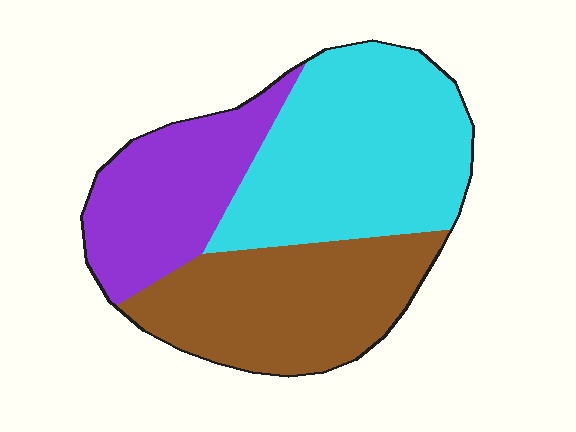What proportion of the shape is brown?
Brown takes up between a quarter and a half of the shape.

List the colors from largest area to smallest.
From largest to smallest: cyan, brown, purple.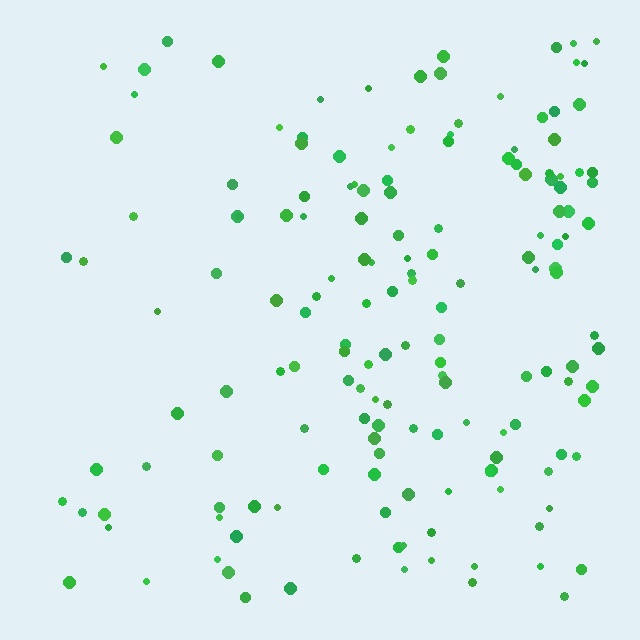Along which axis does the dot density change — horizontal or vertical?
Horizontal.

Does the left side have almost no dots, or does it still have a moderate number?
Still a moderate number, just noticeably fewer than the right.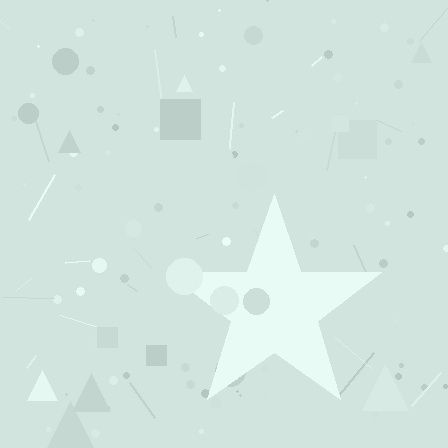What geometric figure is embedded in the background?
A star is embedded in the background.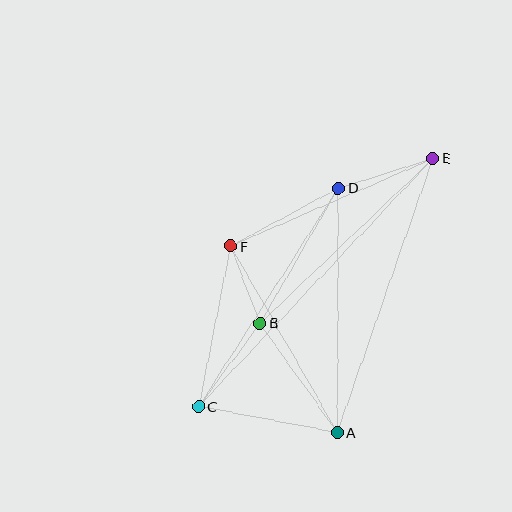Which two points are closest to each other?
Points B and F are closest to each other.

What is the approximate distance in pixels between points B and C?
The distance between B and C is approximately 104 pixels.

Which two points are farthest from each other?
Points C and E are farthest from each other.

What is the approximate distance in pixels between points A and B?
The distance between A and B is approximately 134 pixels.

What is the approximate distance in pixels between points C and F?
The distance between C and F is approximately 164 pixels.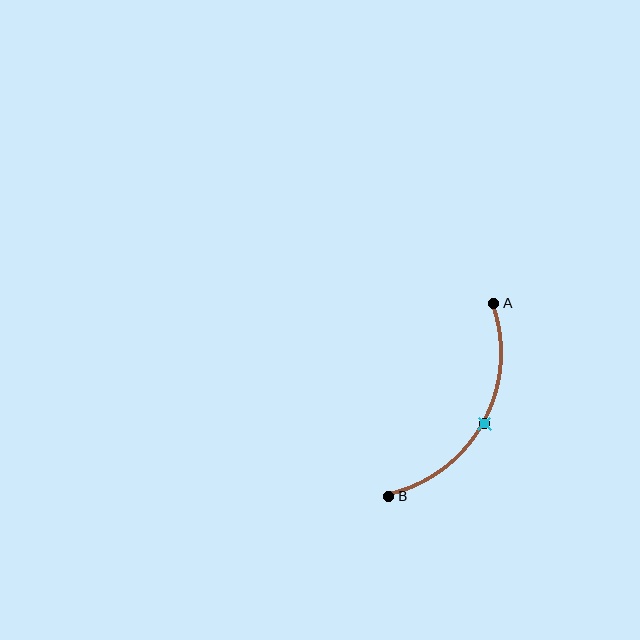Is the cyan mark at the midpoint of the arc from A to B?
Yes. The cyan mark lies on the arc at equal arc-length from both A and B — it is the arc midpoint.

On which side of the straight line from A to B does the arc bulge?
The arc bulges to the right of the straight line connecting A and B.